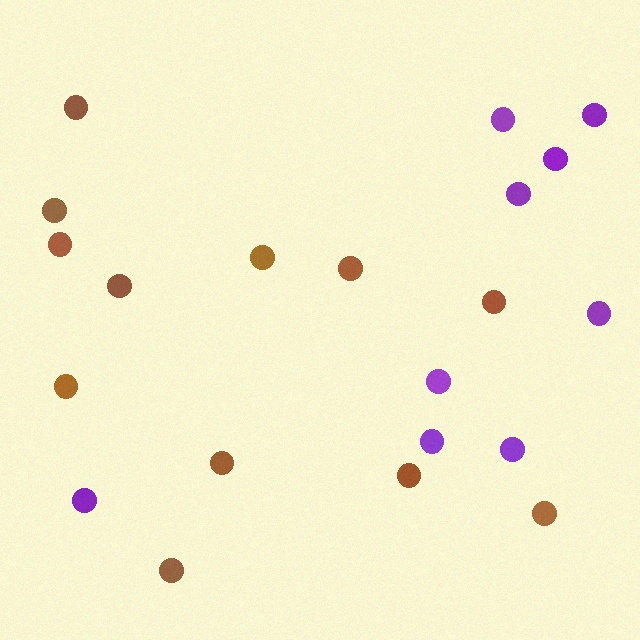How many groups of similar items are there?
There are 2 groups: one group of brown circles (12) and one group of purple circles (9).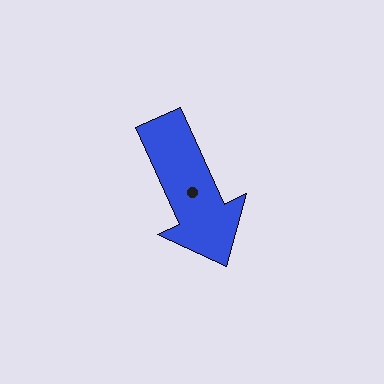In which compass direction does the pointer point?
Southeast.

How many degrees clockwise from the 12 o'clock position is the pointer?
Approximately 155 degrees.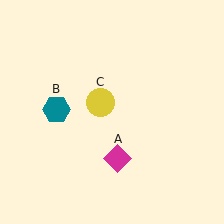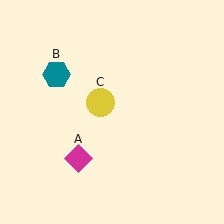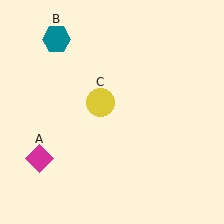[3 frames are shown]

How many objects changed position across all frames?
2 objects changed position: magenta diamond (object A), teal hexagon (object B).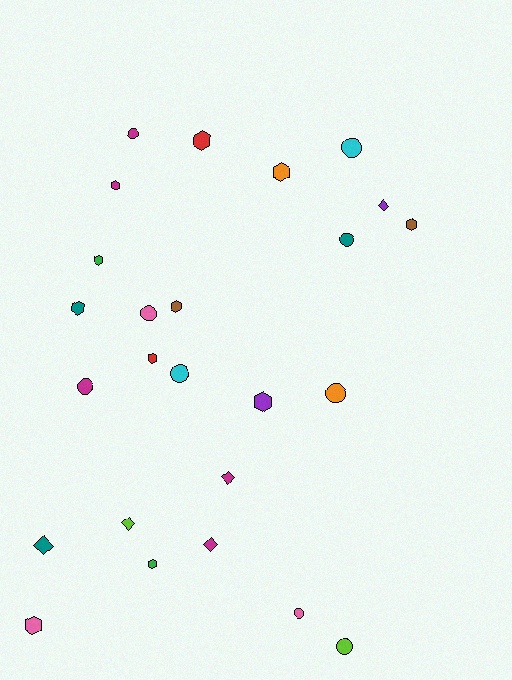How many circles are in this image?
There are 9 circles.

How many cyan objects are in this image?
There are 2 cyan objects.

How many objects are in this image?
There are 25 objects.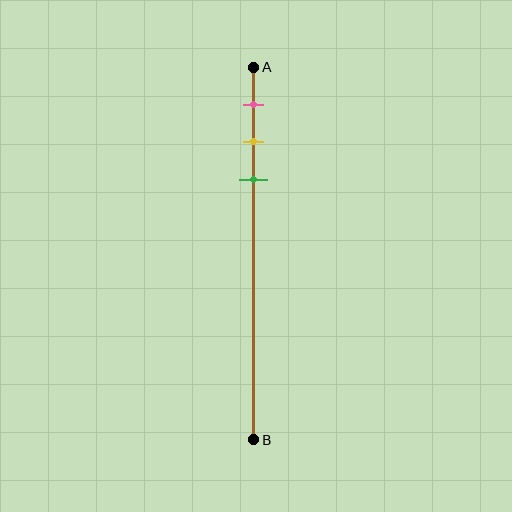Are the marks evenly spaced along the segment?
Yes, the marks are approximately evenly spaced.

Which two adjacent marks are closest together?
The yellow and green marks are the closest adjacent pair.